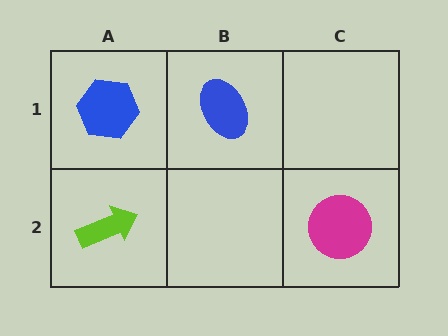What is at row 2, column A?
A lime arrow.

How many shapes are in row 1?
2 shapes.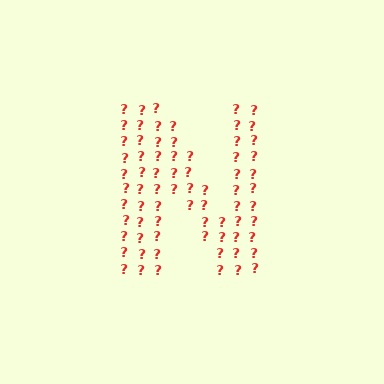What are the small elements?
The small elements are question marks.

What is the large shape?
The large shape is the letter N.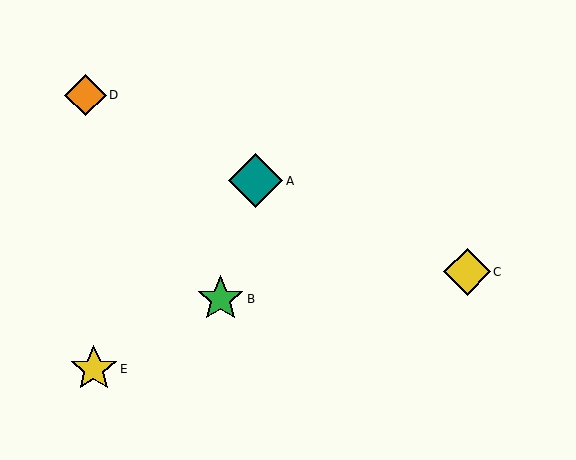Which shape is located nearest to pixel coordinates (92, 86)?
The orange diamond (labeled D) at (85, 95) is nearest to that location.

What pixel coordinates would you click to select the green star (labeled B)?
Click at (220, 299) to select the green star B.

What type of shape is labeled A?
Shape A is a teal diamond.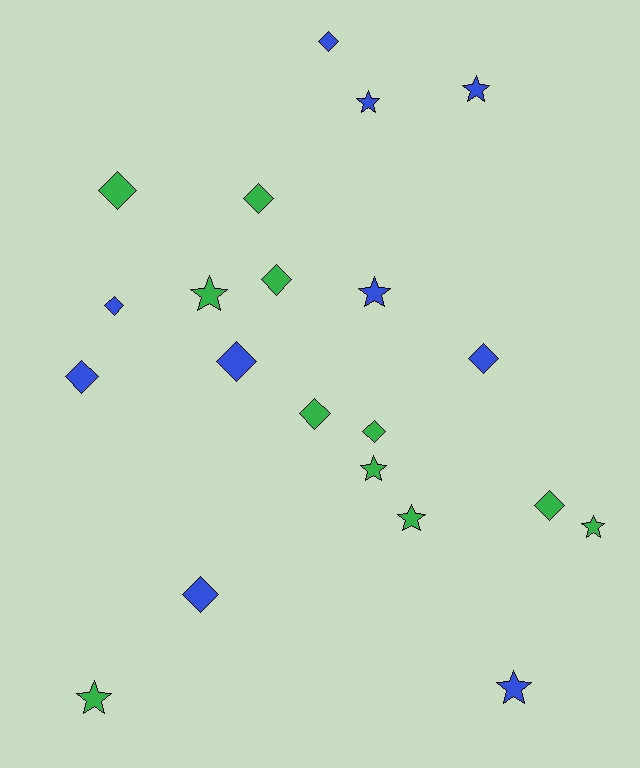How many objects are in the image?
There are 21 objects.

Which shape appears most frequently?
Diamond, with 12 objects.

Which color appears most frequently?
Green, with 11 objects.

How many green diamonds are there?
There are 6 green diamonds.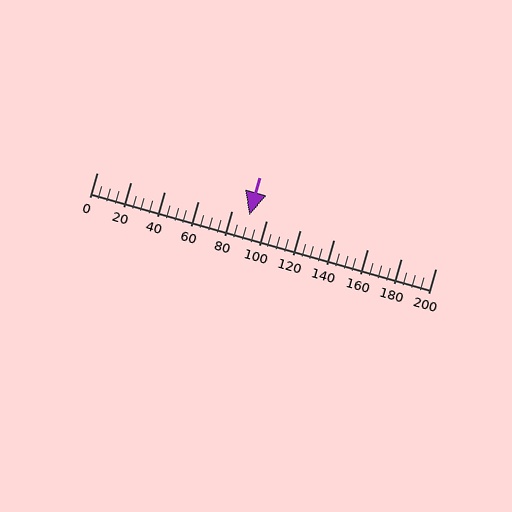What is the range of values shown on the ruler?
The ruler shows values from 0 to 200.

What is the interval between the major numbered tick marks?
The major tick marks are spaced 20 units apart.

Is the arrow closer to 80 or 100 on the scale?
The arrow is closer to 100.